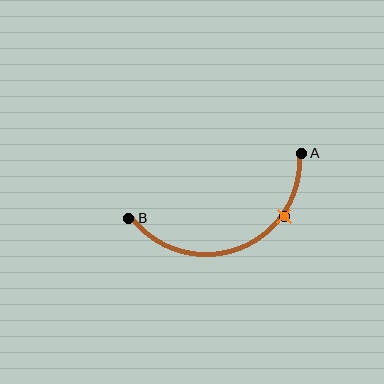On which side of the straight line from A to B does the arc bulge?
The arc bulges below the straight line connecting A and B.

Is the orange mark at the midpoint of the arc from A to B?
No. The orange mark lies on the arc but is closer to endpoint A. The arc midpoint would be at the point on the curve equidistant along the arc from both A and B.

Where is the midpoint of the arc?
The arc midpoint is the point on the curve farthest from the straight line joining A and B. It sits below that line.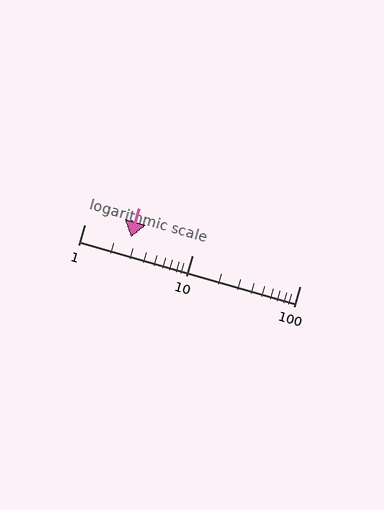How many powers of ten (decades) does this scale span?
The scale spans 2 decades, from 1 to 100.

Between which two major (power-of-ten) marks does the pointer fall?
The pointer is between 1 and 10.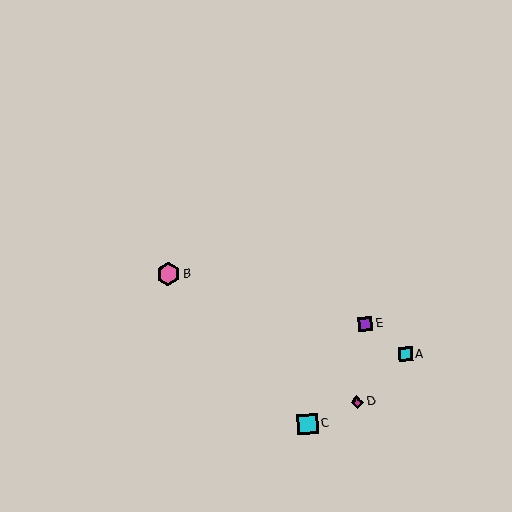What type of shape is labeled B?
Shape B is a pink hexagon.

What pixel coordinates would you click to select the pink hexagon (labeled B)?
Click at (168, 274) to select the pink hexagon B.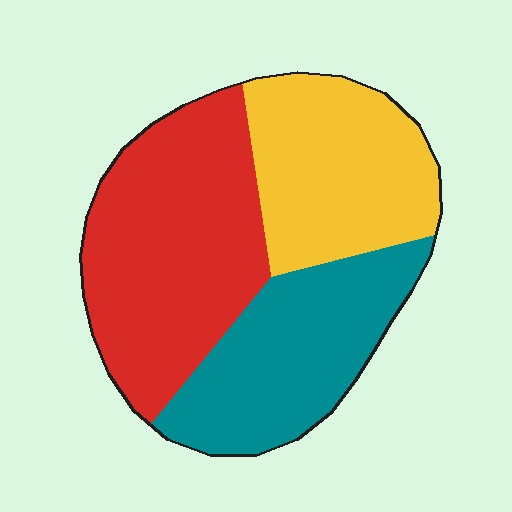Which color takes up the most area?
Red, at roughly 40%.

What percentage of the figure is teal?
Teal covers about 30% of the figure.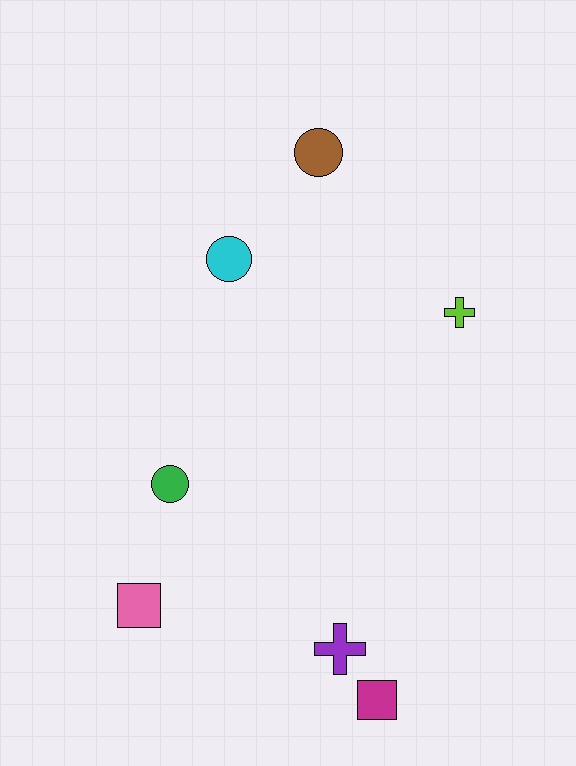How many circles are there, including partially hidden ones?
There are 3 circles.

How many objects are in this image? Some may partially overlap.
There are 7 objects.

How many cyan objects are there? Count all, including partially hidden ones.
There is 1 cyan object.